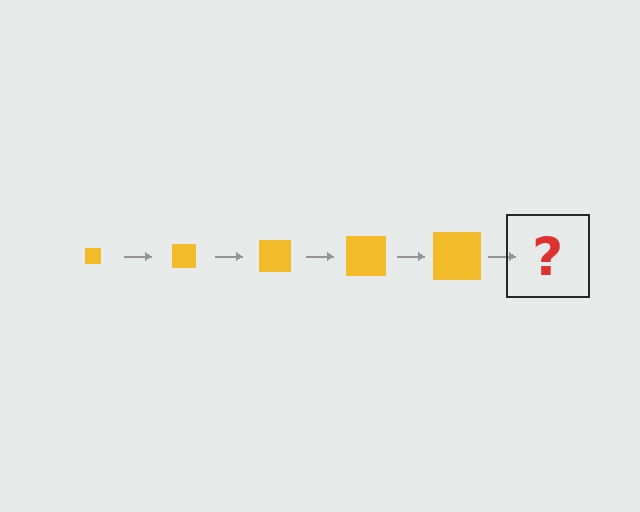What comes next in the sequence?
The next element should be a yellow square, larger than the previous one.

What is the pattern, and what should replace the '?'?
The pattern is that the square gets progressively larger each step. The '?' should be a yellow square, larger than the previous one.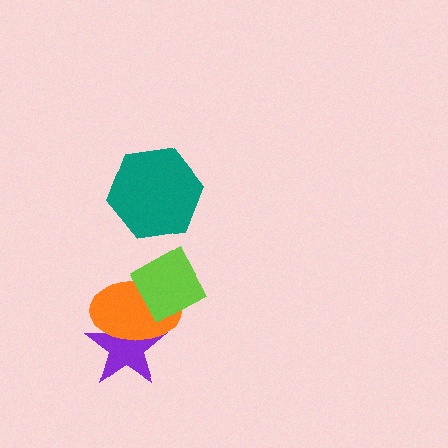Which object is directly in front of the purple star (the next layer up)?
The orange ellipse is directly in front of the purple star.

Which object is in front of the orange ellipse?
The lime diamond is in front of the orange ellipse.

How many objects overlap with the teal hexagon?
0 objects overlap with the teal hexagon.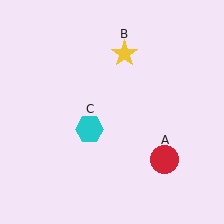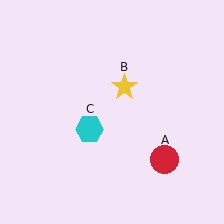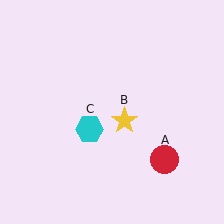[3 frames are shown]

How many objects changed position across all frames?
1 object changed position: yellow star (object B).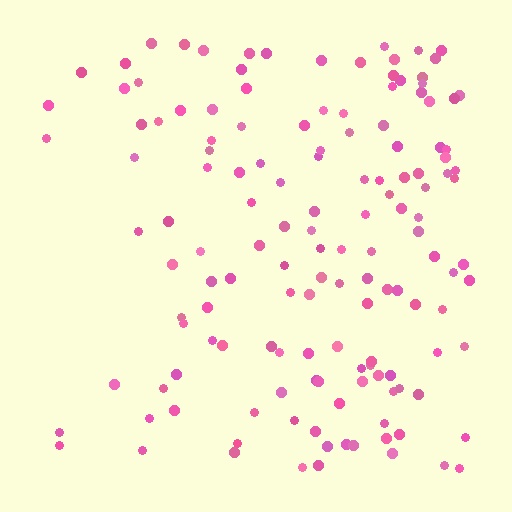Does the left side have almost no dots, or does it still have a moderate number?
Still a moderate number, just noticeably fewer than the right.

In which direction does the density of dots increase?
From left to right, with the right side densest.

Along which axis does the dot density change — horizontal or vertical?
Horizontal.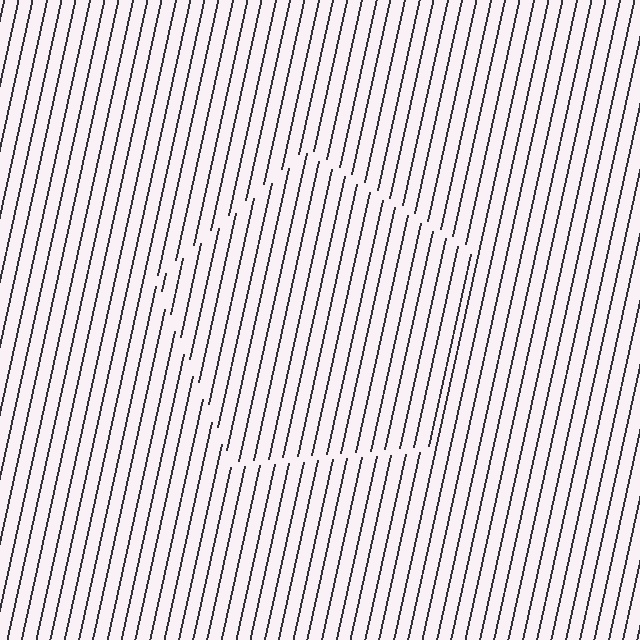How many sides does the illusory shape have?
5 sides — the line-ends trace a pentagon.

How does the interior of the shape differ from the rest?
The interior of the shape contains the same grating, shifted by half a period — the contour is defined by the phase discontinuity where line-ends from the inner and outer gratings abut.